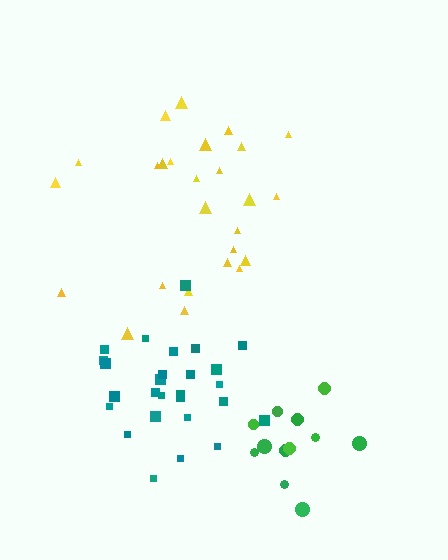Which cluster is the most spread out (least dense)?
Yellow.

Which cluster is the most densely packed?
Teal.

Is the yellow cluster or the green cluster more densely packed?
Green.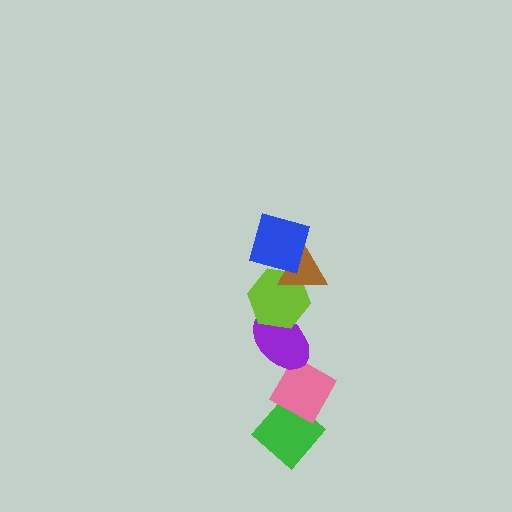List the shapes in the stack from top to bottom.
From top to bottom: the blue square, the brown triangle, the lime hexagon, the purple ellipse, the pink diamond, the green diamond.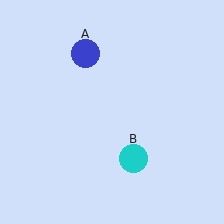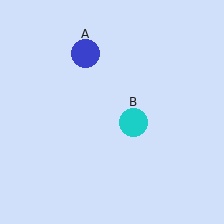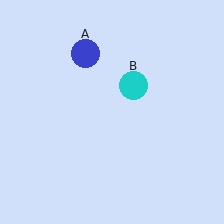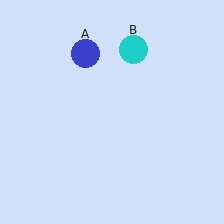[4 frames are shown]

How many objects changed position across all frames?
1 object changed position: cyan circle (object B).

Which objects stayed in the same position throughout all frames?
Blue circle (object A) remained stationary.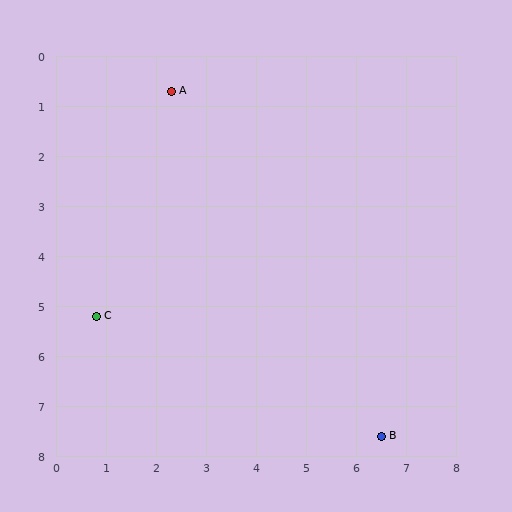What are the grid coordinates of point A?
Point A is at approximately (2.3, 0.7).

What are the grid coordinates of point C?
Point C is at approximately (0.8, 5.2).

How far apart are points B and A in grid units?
Points B and A are about 8.1 grid units apart.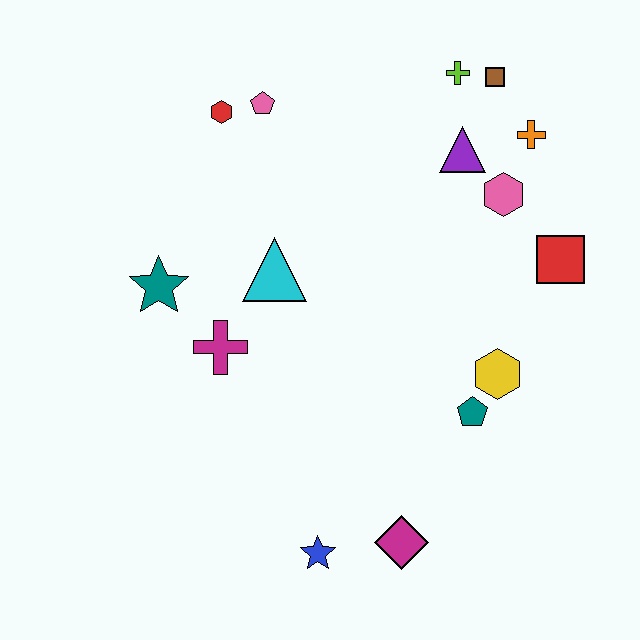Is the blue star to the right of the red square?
No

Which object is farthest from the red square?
The teal star is farthest from the red square.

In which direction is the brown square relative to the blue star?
The brown square is above the blue star.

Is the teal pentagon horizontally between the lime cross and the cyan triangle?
No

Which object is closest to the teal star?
The magenta cross is closest to the teal star.